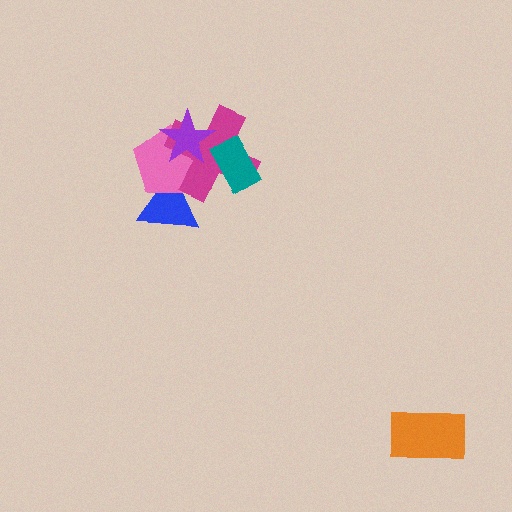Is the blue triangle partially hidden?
Yes, it is partially covered by another shape.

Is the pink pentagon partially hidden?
Yes, it is partially covered by another shape.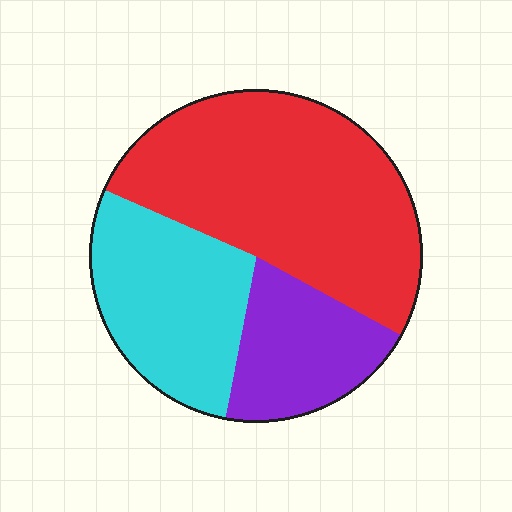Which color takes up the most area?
Red, at roughly 50%.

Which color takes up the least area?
Purple, at roughly 20%.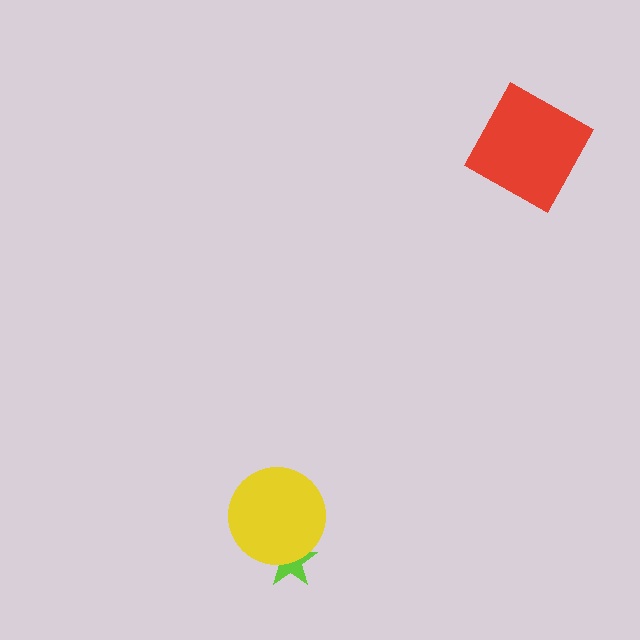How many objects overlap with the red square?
0 objects overlap with the red square.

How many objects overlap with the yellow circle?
1 object overlaps with the yellow circle.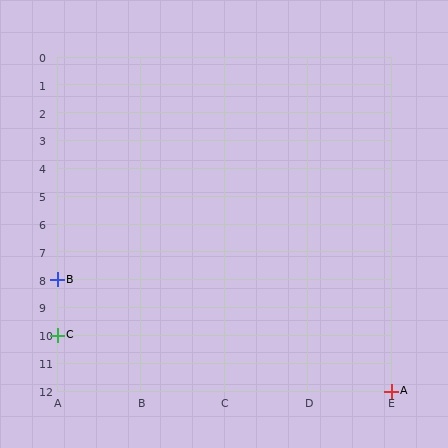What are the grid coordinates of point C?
Point C is at grid coordinates (A, 10).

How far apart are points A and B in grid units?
Points A and B are 4 columns and 4 rows apart (about 5.7 grid units diagonally).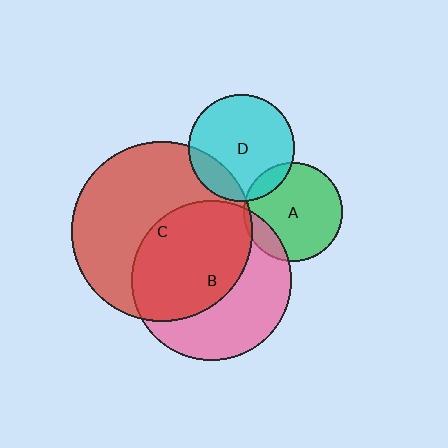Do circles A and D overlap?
Yes.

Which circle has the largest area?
Circle C (red).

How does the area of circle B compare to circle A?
Approximately 2.6 times.